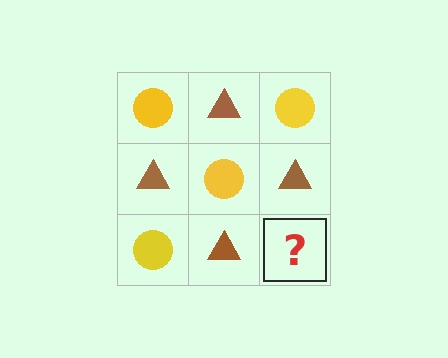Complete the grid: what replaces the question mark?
The question mark should be replaced with a yellow circle.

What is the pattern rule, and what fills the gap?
The rule is that it alternates yellow circle and brown triangle in a checkerboard pattern. The gap should be filled with a yellow circle.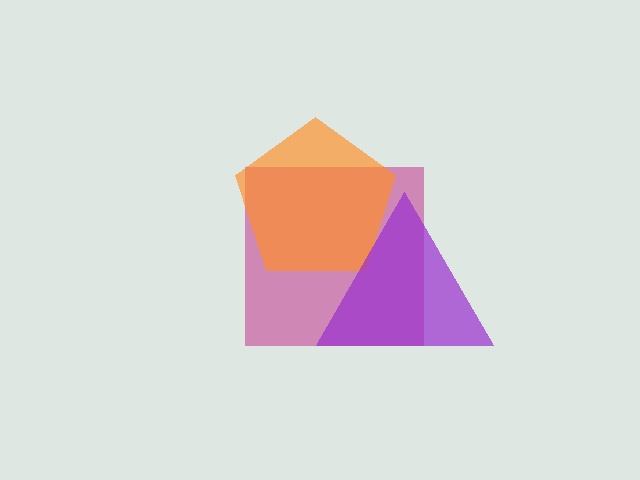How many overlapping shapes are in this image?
There are 3 overlapping shapes in the image.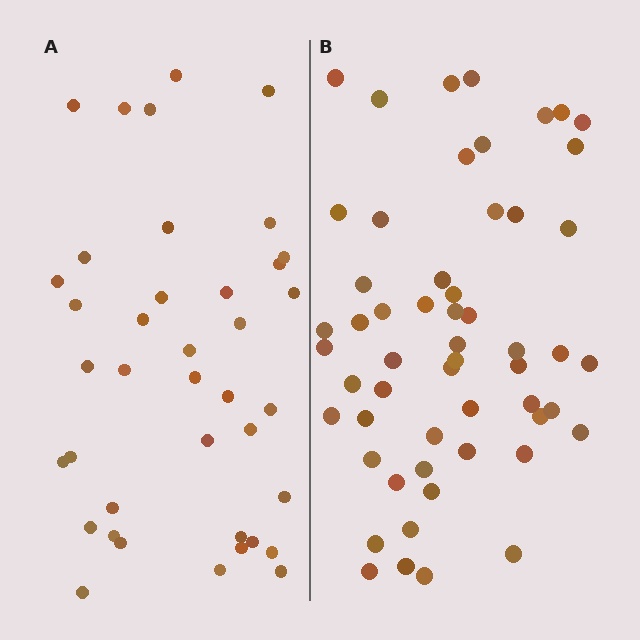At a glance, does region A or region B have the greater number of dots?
Region B (the right region) has more dots.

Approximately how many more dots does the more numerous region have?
Region B has approximately 15 more dots than region A.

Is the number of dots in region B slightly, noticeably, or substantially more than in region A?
Region B has noticeably more, but not dramatically so. The ratio is roughly 1.4 to 1.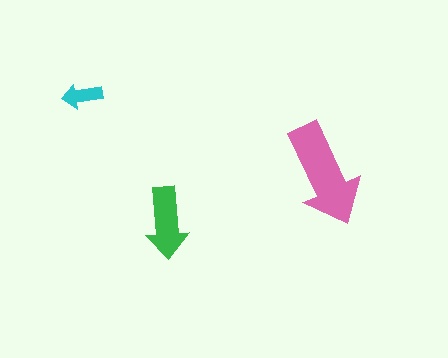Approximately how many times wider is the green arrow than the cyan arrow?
About 2 times wider.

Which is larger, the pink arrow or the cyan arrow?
The pink one.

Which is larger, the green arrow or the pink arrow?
The pink one.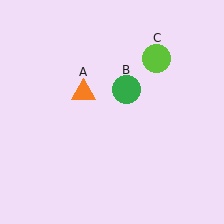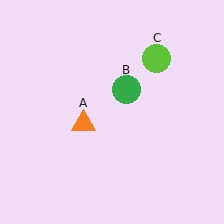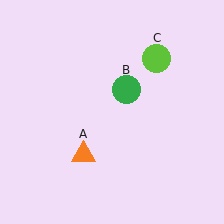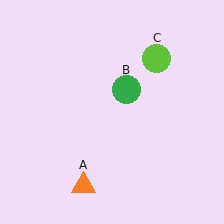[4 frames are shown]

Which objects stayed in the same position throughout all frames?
Green circle (object B) and lime circle (object C) remained stationary.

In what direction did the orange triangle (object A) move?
The orange triangle (object A) moved down.